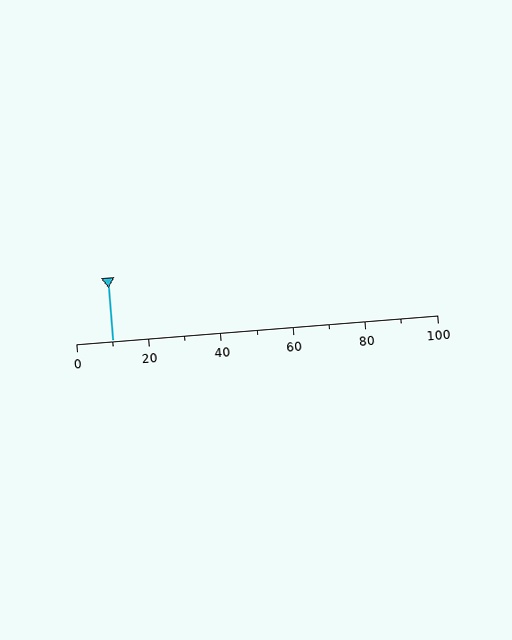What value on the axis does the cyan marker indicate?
The marker indicates approximately 10.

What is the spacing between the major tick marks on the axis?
The major ticks are spaced 20 apart.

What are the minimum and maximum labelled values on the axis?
The axis runs from 0 to 100.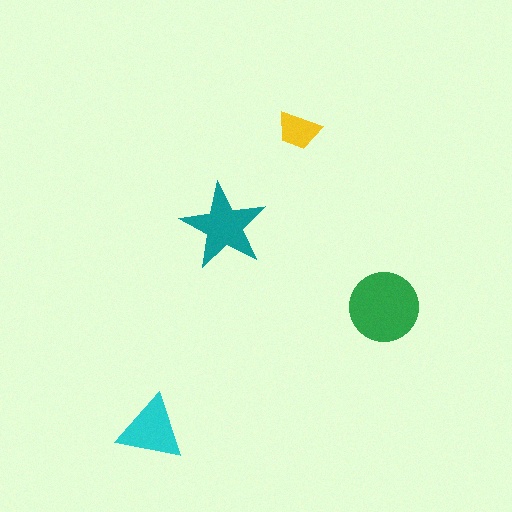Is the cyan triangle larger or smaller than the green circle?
Smaller.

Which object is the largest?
The green circle.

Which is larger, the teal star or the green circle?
The green circle.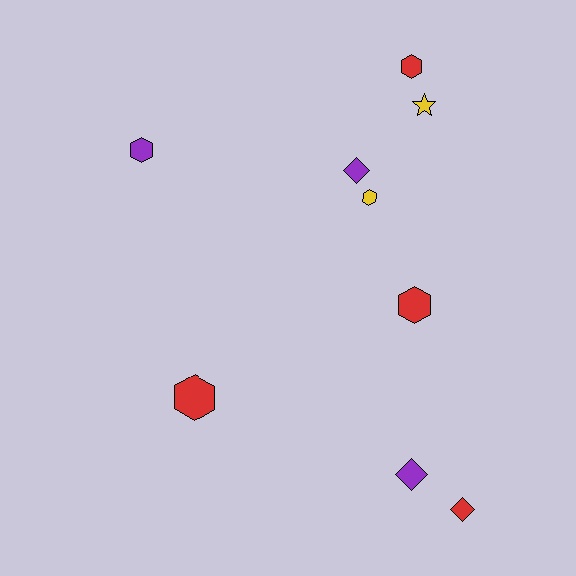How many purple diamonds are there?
There are 2 purple diamonds.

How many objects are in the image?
There are 9 objects.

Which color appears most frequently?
Red, with 4 objects.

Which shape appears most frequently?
Hexagon, with 5 objects.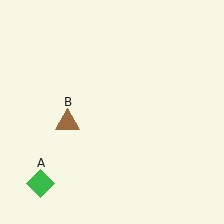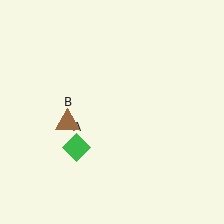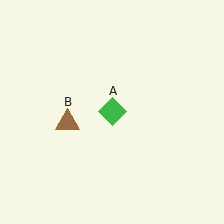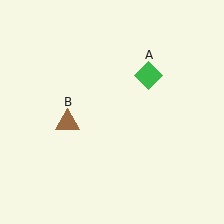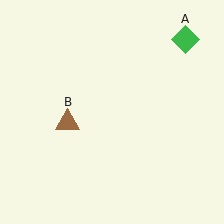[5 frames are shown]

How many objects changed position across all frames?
1 object changed position: green diamond (object A).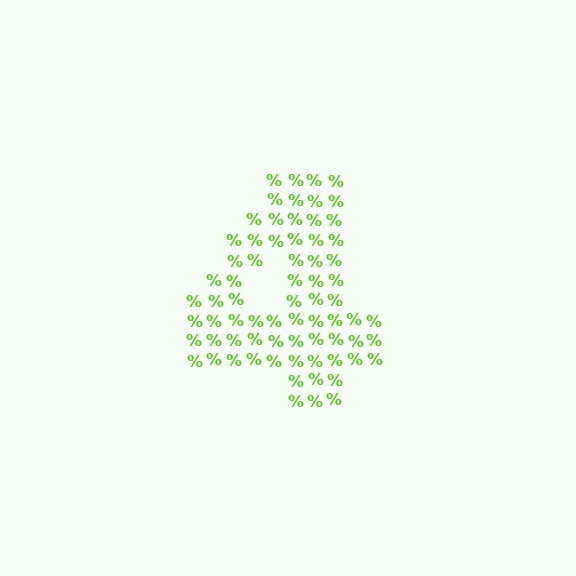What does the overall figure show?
The overall figure shows the digit 4.